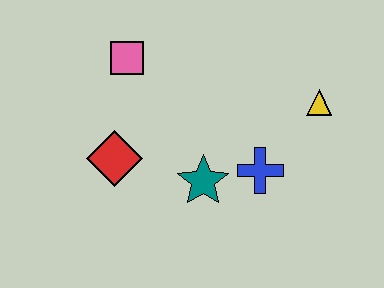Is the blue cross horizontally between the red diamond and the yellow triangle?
Yes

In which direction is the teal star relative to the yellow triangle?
The teal star is to the left of the yellow triangle.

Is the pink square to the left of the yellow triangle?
Yes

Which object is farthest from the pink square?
The yellow triangle is farthest from the pink square.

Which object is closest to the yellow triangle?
The blue cross is closest to the yellow triangle.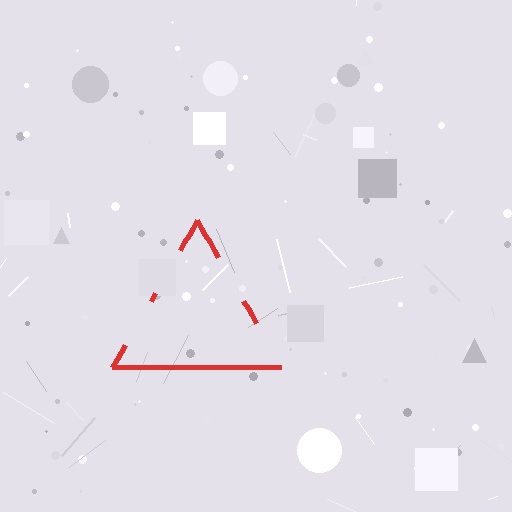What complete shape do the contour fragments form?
The contour fragments form a triangle.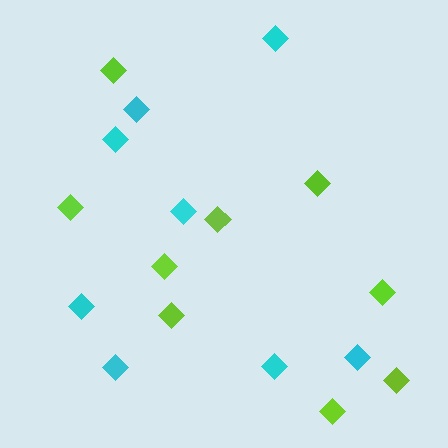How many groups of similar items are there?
There are 2 groups: one group of lime diamonds (9) and one group of cyan diamonds (8).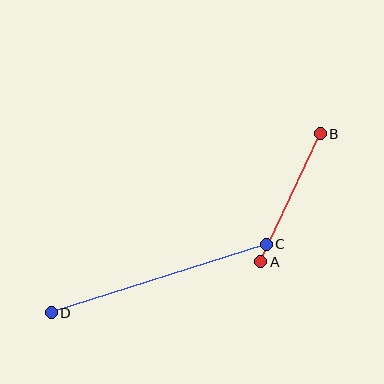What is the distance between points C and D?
The distance is approximately 226 pixels.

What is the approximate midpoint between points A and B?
The midpoint is at approximately (290, 198) pixels.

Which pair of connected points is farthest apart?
Points C and D are farthest apart.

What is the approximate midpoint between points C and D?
The midpoint is at approximately (159, 279) pixels.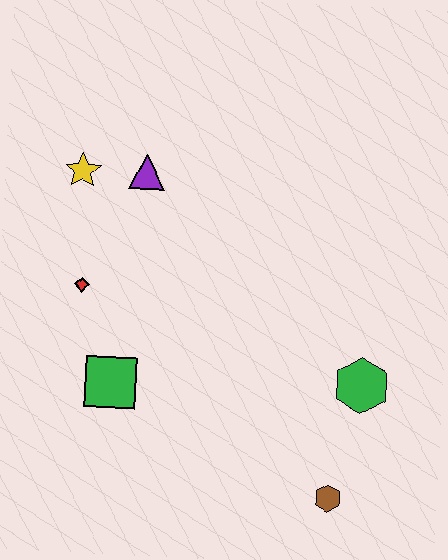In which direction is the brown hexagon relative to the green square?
The brown hexagon is to the right of the green square.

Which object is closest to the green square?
The red diamond is closest to the green square.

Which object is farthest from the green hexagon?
The yellow star is farthest from the green hexagon.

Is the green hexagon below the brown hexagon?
No